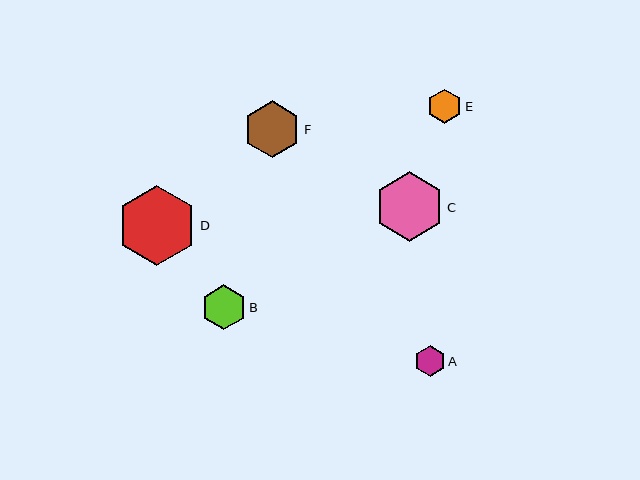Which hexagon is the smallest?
Hexagon A is the smallest with a size of approximately 31 pixels.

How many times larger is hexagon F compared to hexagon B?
Hexagon F is approximately 1.3 times the size of hexagon B.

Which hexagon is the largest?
Hexagon D is the largest with a size of approximately 80 pixels.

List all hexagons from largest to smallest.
From largest to smallest: D, C, F, B, E, A.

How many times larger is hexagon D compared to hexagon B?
Hexagon D is approximately 1.8 times the size of hexagon B.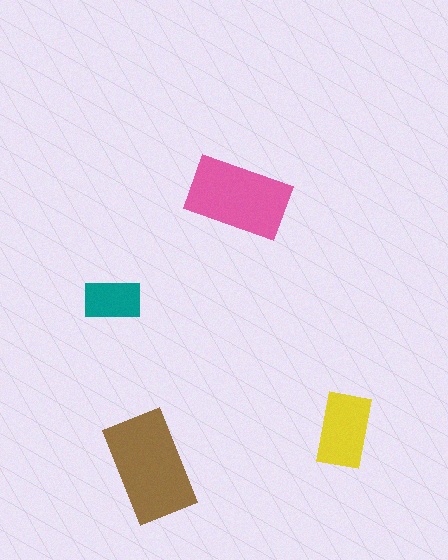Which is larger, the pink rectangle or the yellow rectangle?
The pink one.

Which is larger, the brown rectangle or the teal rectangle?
The brown one.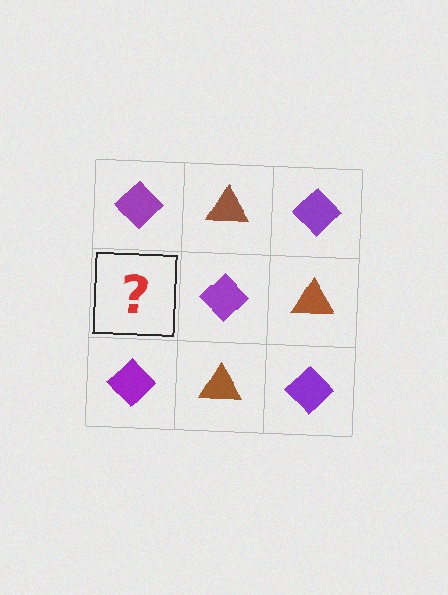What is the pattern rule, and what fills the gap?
The rule is that it alternates purple diamond and brown triangle in a checkerboard pattern. The gap should be filled with a brown triangle.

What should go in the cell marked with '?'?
The missing cell should contain a brown triangle.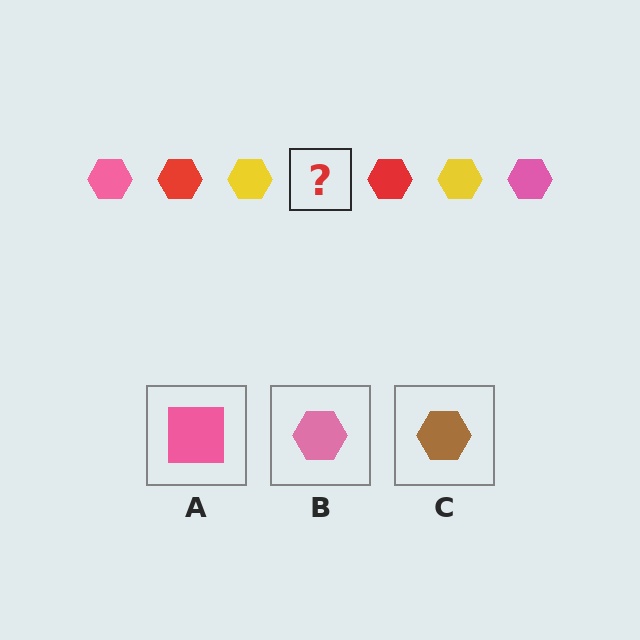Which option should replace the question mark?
Option B.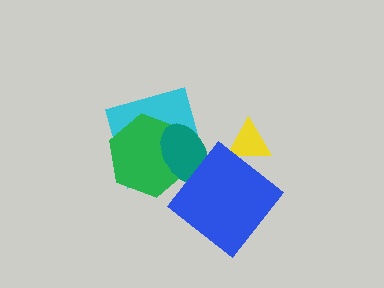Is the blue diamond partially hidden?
No, no other shape covers it.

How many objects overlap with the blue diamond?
1 object overlaps with the blue diamond.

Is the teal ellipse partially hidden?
Yes, it is partially covered by another shape.